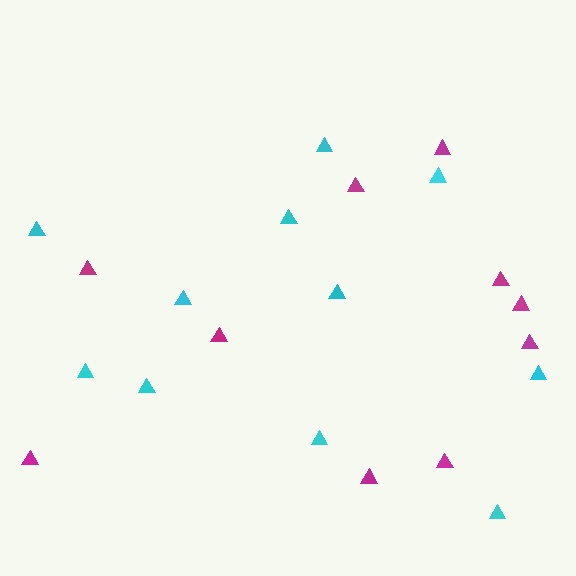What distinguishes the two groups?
There are 2 groups: one group of magenta triangles (10) and one group of cyan triangles (11).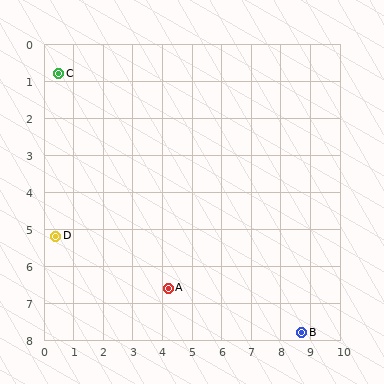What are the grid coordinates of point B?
Point B is at approximately (8.7, 7.8).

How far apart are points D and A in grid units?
Points D and A are about 4.0 grid units apart.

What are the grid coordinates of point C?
Point C is at approximately (0.5, 0.8).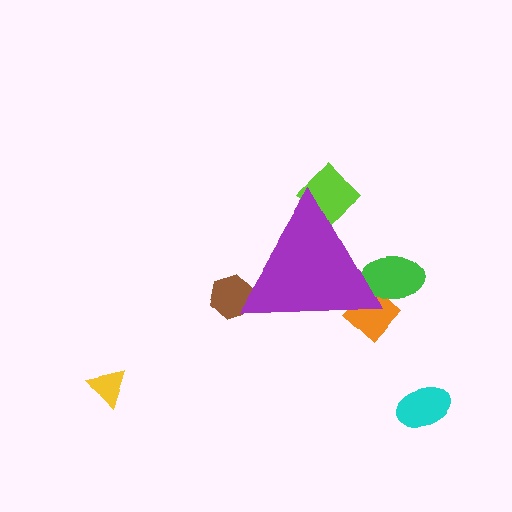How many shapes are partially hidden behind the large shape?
4 shapes are partially hidden.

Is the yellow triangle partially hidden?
No, the yellow triangle is fully visible.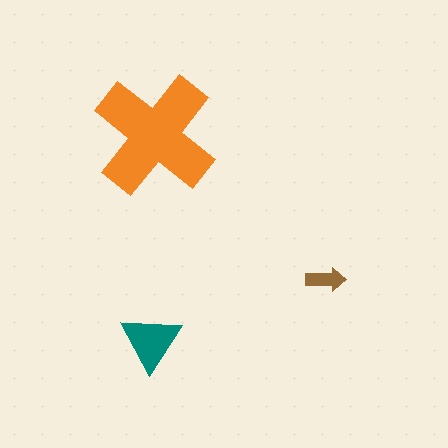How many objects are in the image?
There are 3 objects in the image.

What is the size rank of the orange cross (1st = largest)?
1st.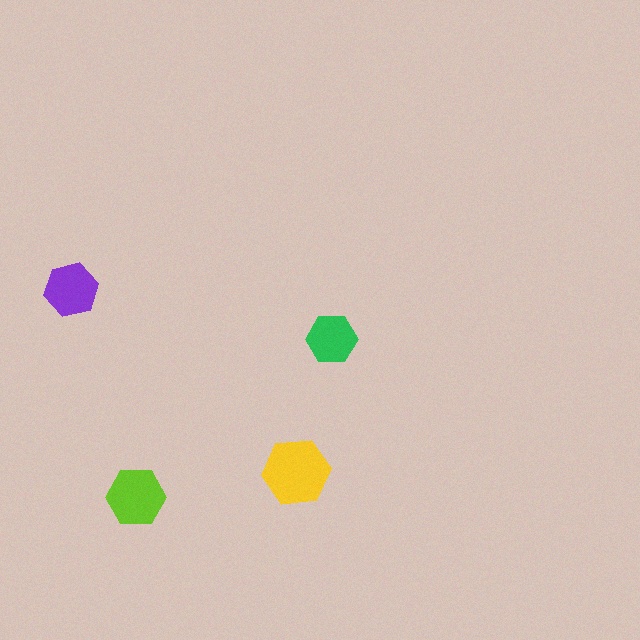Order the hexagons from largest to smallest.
the yellow one, the lime one, the purple one, the green one.